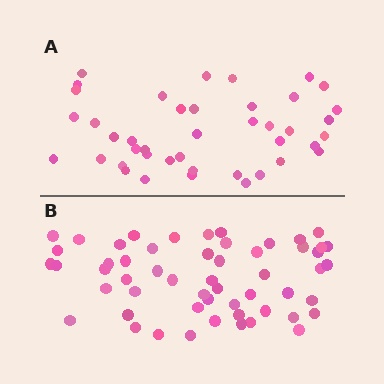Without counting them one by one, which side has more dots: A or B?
Region B (the bottom region) has more dots.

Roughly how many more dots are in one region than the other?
Region B has approximately 15 more dots than region A.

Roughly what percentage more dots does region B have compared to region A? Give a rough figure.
About 30% more.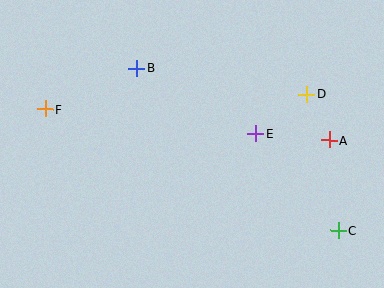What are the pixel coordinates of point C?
Point C is at (338, 230).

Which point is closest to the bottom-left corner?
Point F is closest to the bottom-left corner.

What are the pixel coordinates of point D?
Point D is at (307, 95).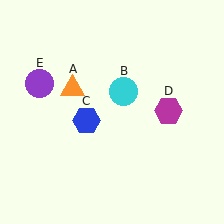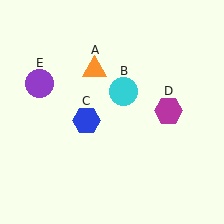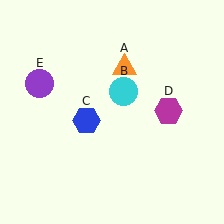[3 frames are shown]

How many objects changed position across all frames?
1 object changed position: orange triangle (object A).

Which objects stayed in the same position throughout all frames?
Cyan circle (object B) and blue hexagon (object C) and magenta hexagon (object D) and purple circle (object E) remained stationary.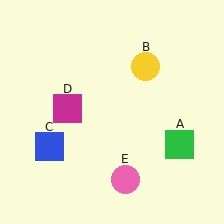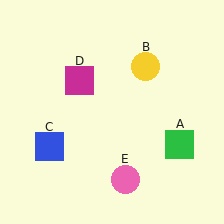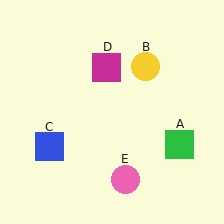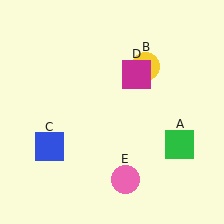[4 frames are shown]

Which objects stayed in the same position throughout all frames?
Green square (object A) and yellow circle (object B) and blue square (object C) and pink circle (object E) remained stationary.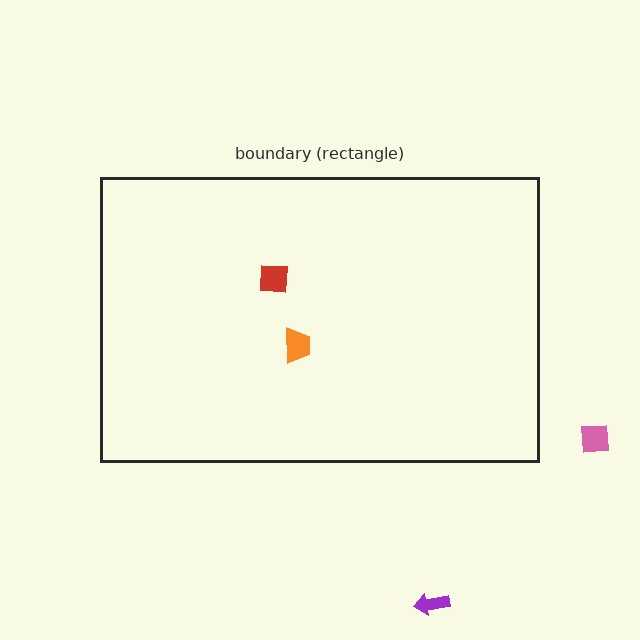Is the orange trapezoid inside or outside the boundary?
Inside.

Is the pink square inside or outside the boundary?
Outside.